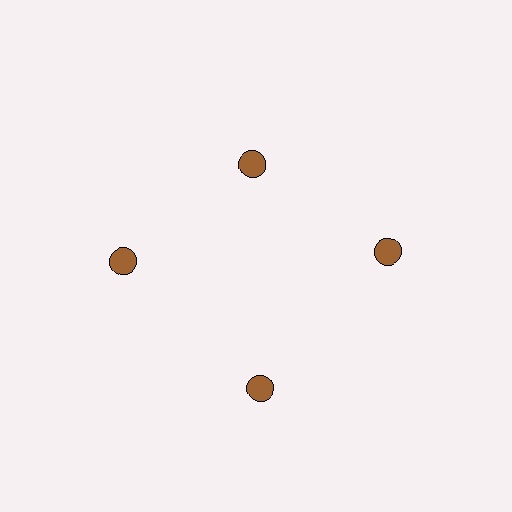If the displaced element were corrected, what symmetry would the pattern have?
It would have 4-fold rotational symmetry — the pattern would map onto itself every 90 degrees.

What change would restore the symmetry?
The symmetry would be restored by moving it outward, back onto the ring so that all 4 circles sit at equal angles and equal distance from the center.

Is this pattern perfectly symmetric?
No. The 4 brown circles are arranged in a ring, but one element near the 12 o'clock position is pulled inward toward the center, breaking the 4-fold rotational symmetry.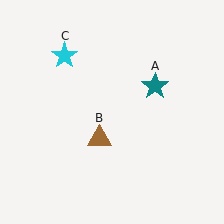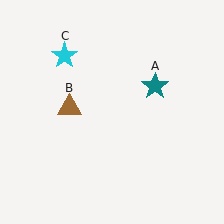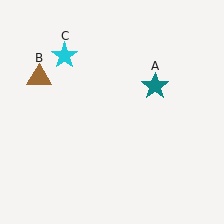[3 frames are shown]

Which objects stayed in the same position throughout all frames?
Teal star (object A) and cyan star (object C) remained stationary.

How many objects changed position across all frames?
1 object changed position: brown triangle (object B).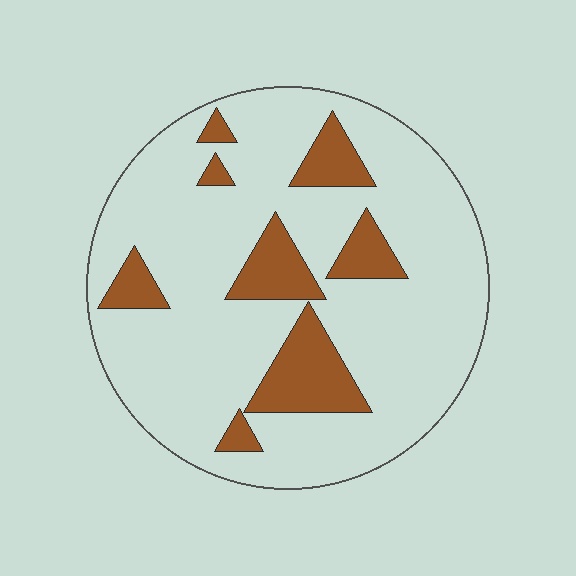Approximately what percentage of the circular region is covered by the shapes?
Approximately 20%.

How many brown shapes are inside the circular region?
8.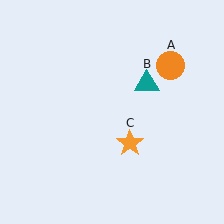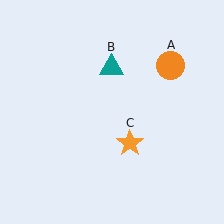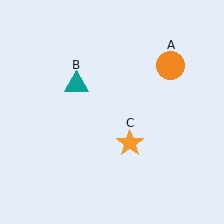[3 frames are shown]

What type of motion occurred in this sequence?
The teal triangle (object B) rotated counterclockwise around the center of the scene.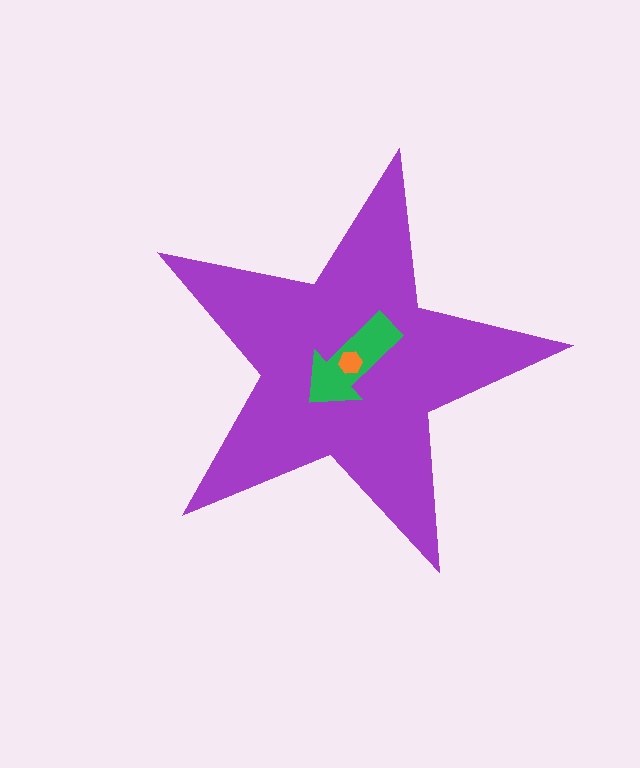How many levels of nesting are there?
3.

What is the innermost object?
The orange hexagon.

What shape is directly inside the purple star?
The green arrow.